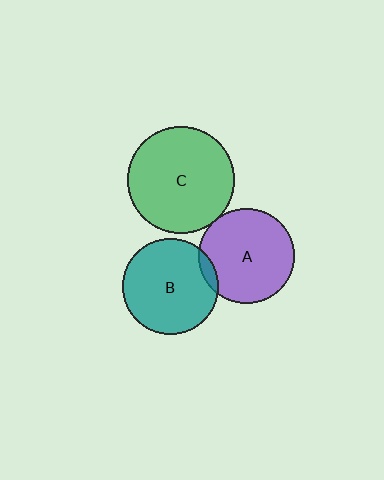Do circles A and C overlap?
Yes.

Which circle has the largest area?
Circle C (green).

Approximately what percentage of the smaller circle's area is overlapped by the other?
Approximately 5%.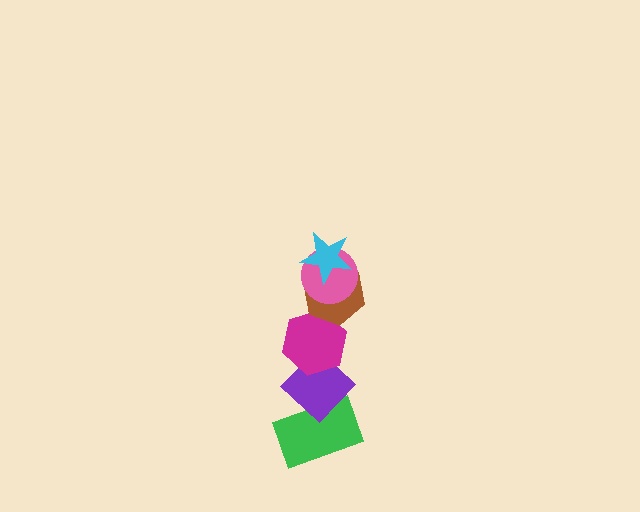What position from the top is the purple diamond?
The purple diamond is 5th from the top.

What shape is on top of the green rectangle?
The purple diamond is on top of the green rectangle.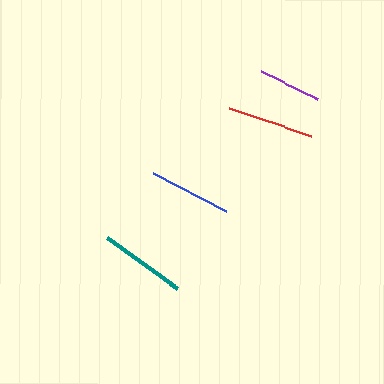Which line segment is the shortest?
The purple line is the shortest at approximately 64 pixels.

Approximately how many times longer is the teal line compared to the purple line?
The teal line is approximately 1.4 times the length of the purple line.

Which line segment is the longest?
The teal line is the longest at approximately 87 pixels.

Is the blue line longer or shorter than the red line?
The red line is longer than the blue line.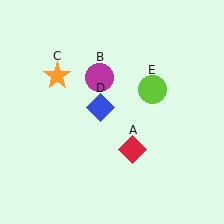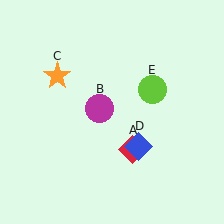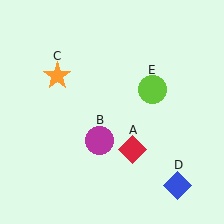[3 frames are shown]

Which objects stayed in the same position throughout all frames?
Red diamond (object A) and orange star (object C) and lime circle (object E) remained stationary.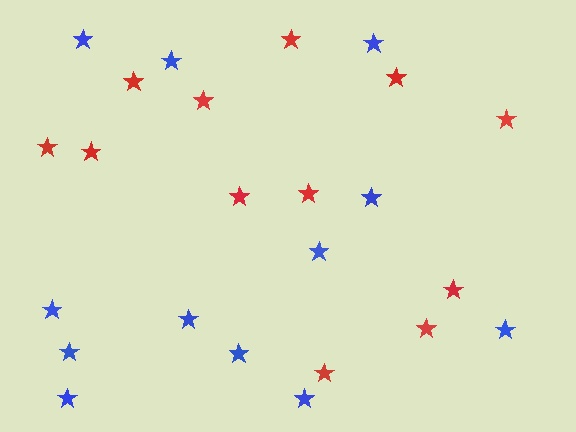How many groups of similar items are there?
There are 2 groups: one group of blue stars (12) and one group of red stars (12).